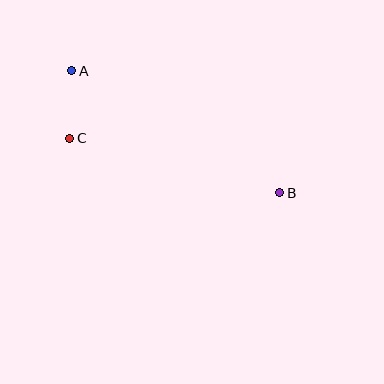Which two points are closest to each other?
Points A and C are closest to each other.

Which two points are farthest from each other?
Points A and B are farthest from each other.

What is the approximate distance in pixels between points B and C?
The distance between B and C is approximately 217 pixels.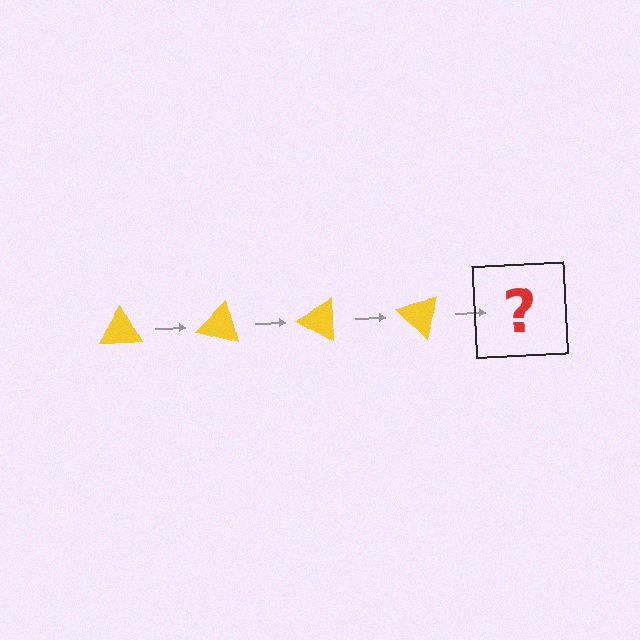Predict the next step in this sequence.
The next step is a yellow triangle rotated 60 degrees.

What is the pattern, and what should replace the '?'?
The pattern is that the triangle rotates 15 degrees each step. The '?' should be a yellow triangle rotated 60 degrees.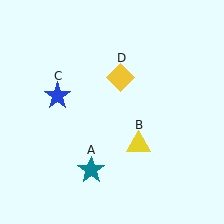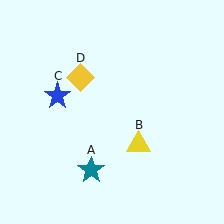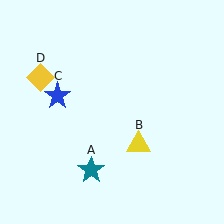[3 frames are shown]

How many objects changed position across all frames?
1 object changed position: yellow diamond (object D).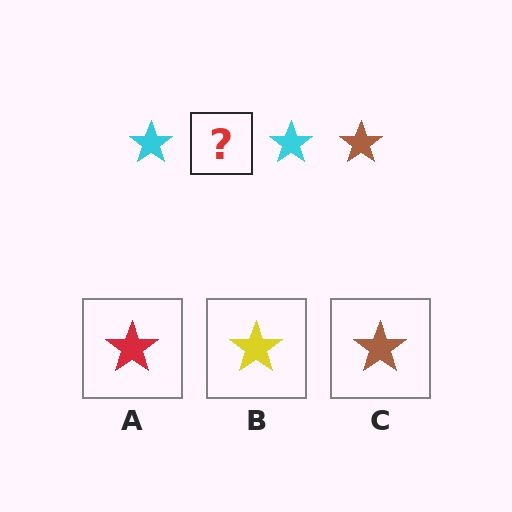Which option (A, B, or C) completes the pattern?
C.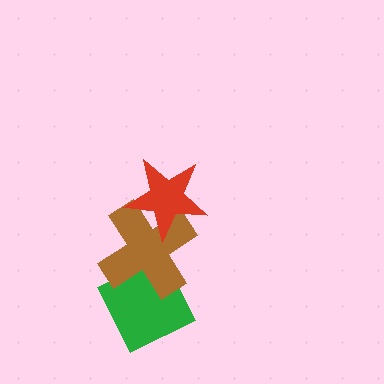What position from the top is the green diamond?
The green diamond is 3rd from the top.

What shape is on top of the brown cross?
The red star is on top of the brown cross.